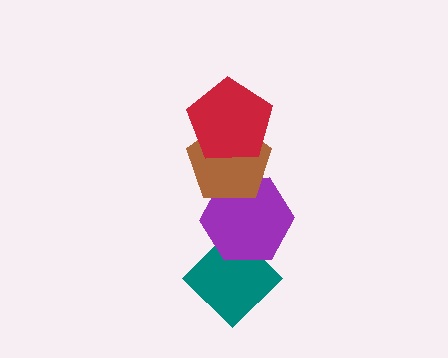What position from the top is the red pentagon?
The red pentagon is 1st from the top.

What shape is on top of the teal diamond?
The purple hexagon is on top of the teal diamond.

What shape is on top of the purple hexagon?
The brown pentagon is on top of the purple hexagon.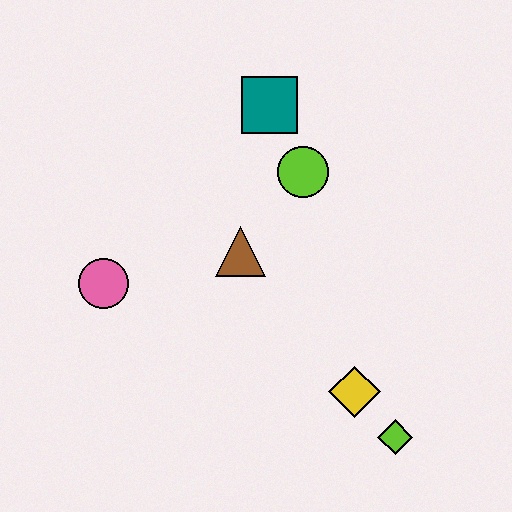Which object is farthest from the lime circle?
The lime diamond is farthest from the lime circle.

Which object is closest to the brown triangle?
The lime circle is closest to the brown triangle.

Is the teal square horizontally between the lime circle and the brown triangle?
Yes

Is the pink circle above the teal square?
No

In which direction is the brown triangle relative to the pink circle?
The brown triangle is to the right of the pink circle.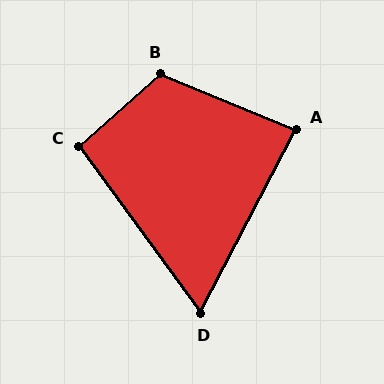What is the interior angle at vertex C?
Approximately 95 degrees (obtuse).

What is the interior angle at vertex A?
Approximately 85 degrees (acute).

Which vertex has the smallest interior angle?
D, at approximately 64 degrees.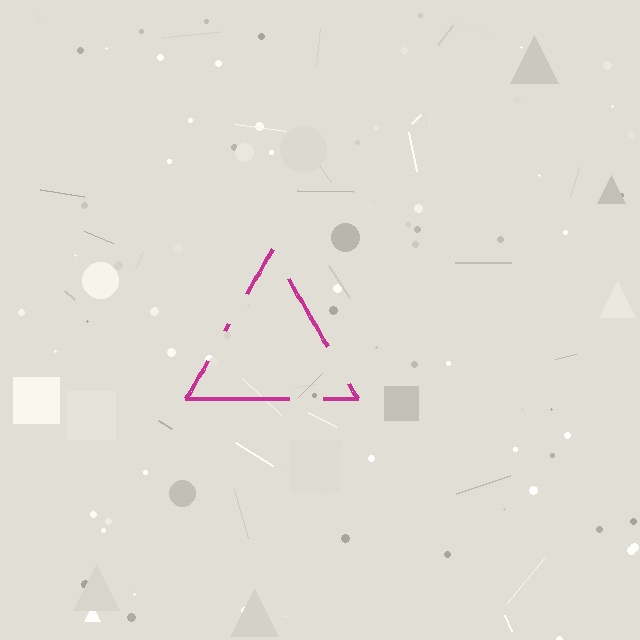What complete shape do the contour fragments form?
The contour fragments form a triangle.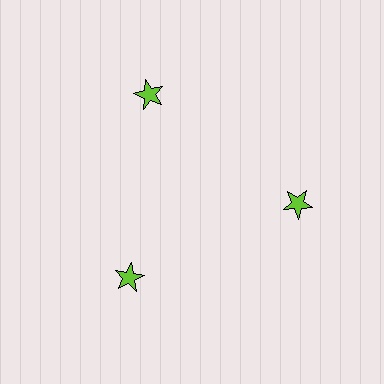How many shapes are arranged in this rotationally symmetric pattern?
There are 3 shapes, arranged in 3 groups of 1.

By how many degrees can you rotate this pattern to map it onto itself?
The pattern maps onto itself every 120 degrees of rotation.